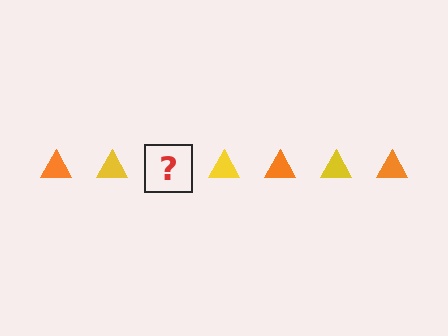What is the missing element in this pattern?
The missing element is an orange triangle.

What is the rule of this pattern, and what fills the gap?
The rule is that the pattern cycles through orange, yellow triangles. The gap should be filled with an orange triangle.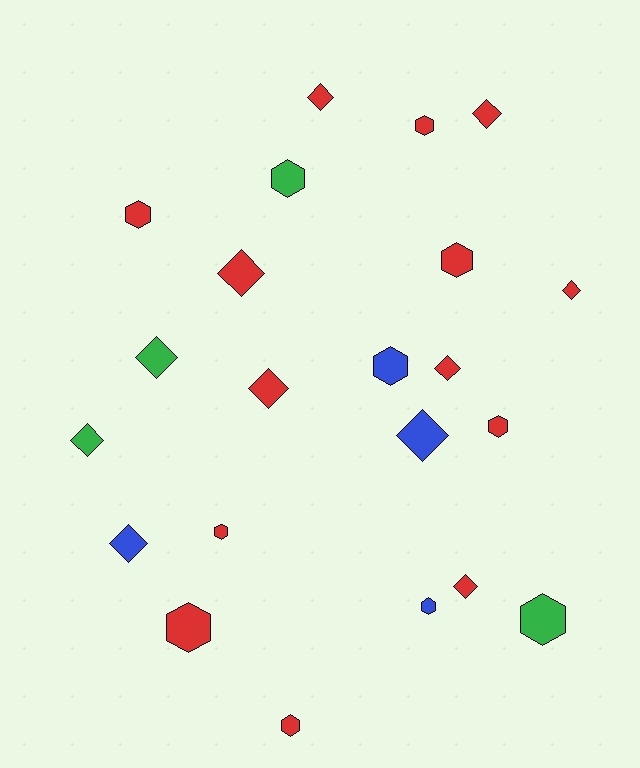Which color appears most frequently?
Red, with 14 objects.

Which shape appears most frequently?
Hexagon, with 11 objects.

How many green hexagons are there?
There are 2 green hexagons.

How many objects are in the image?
There are 22 objects.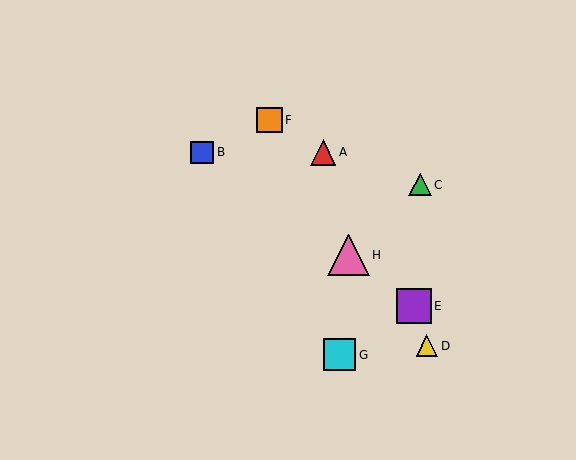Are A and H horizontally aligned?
No, A is at y≈152 and H is at y≈255.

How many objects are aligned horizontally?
2 objects (A, B) are aligned horizontally.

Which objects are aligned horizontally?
Objects A, B are aligned horizontally.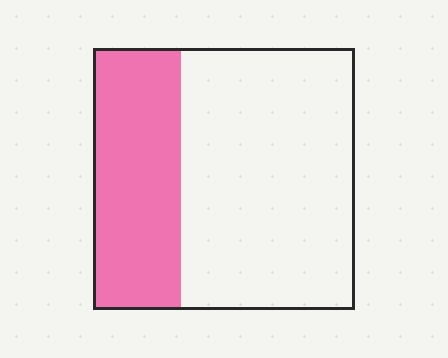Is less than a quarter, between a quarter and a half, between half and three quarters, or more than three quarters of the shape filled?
Between a quarter and a half.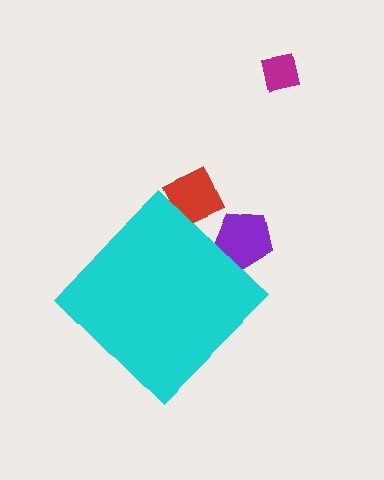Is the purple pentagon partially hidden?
Yes, the purple pentagon is partially hidden behind the cyan diamond.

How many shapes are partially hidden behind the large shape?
2 shapes are partially hidden.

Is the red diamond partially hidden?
Yes, the red diamond is partially hidden behind the cyan diamond.